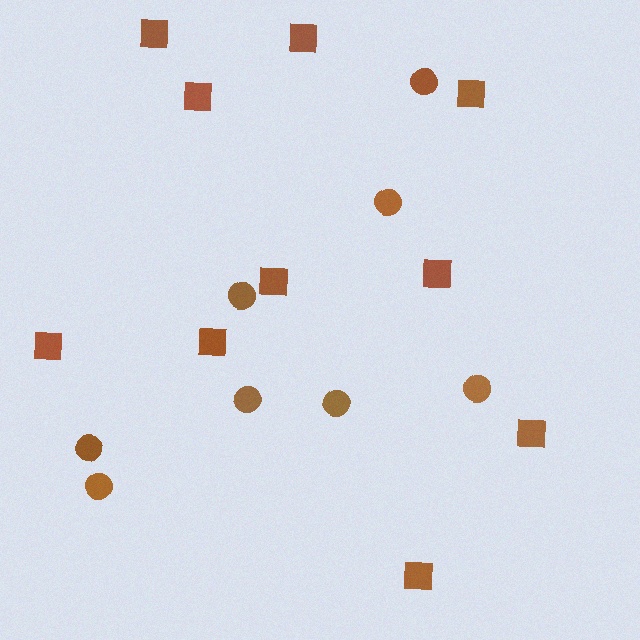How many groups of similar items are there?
There are 2 groups: one group of squares (10) and one group of circles (8).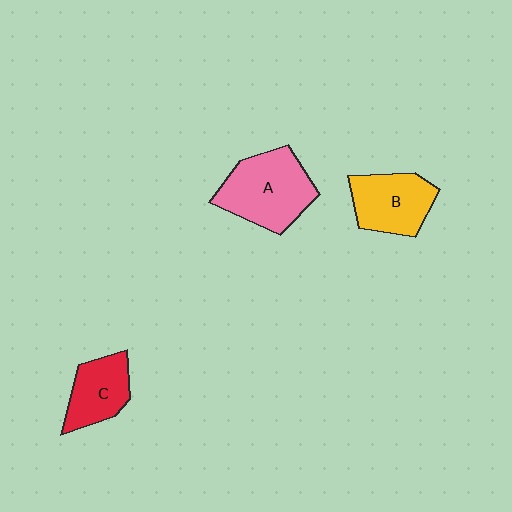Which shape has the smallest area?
Shape C (red).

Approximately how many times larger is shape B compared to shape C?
Approximately 1.2 times.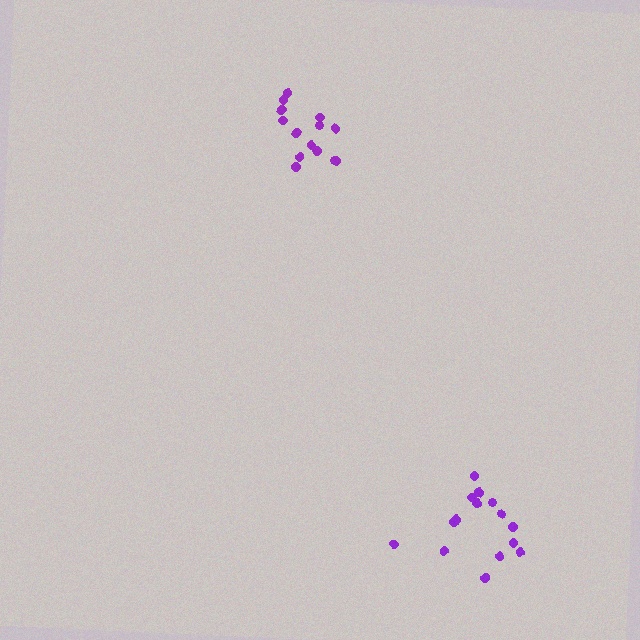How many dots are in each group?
Group 1: 15 dots, Group 2: 14 dots (29 total).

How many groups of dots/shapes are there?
There are 2 groups.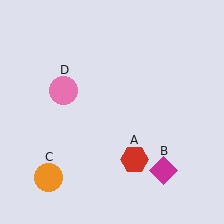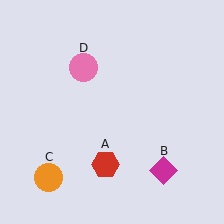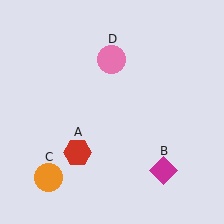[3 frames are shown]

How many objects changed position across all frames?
2 objects changed position: red hexagon (object A), pink circle (object D).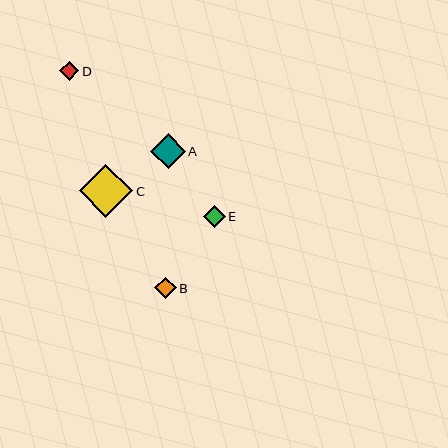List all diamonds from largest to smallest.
From largest to smallest: C, A, E, B, D.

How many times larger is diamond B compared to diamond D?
Diamond B is approximately 1.2 times the size of diamond D.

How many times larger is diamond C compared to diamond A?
Diamond C is approximately 1.5 times the size of diamond A.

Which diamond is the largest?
Diamond C is the largest with a size of approximately 53 pixels.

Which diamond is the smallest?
Diamond D is the smallest with a size of approximately 19 pixels.